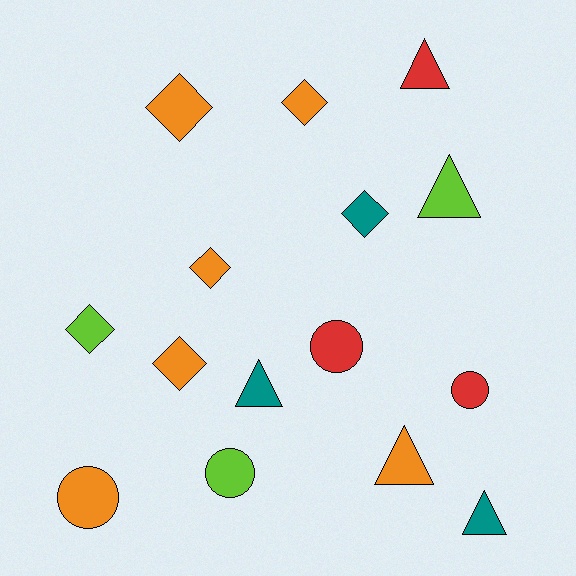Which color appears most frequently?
Orange, with 6 objects.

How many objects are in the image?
There are 15 objects.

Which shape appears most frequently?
Diamond, with 6 objects.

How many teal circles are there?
There are no teal circles.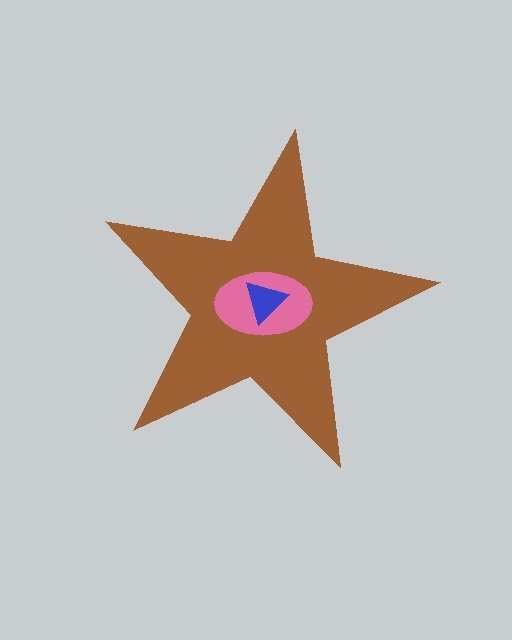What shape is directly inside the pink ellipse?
The blue triangle.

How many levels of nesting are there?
3.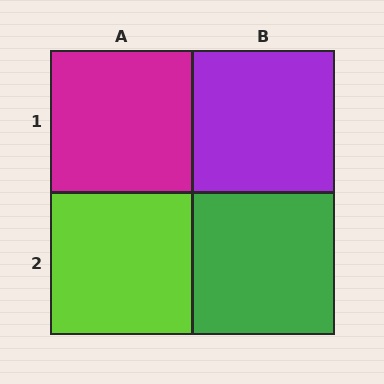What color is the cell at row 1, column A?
Magenta.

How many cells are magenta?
1 cell is magenta.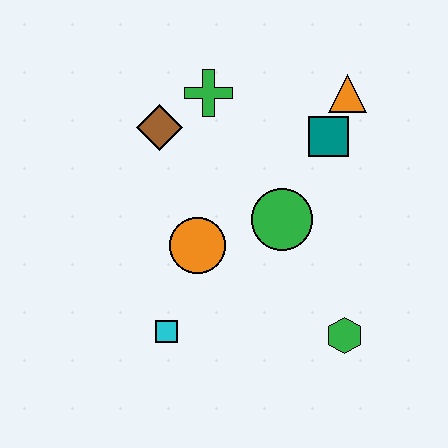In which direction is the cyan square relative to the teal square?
The cyan square is below the teal square.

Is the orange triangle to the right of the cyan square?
Yes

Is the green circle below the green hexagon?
No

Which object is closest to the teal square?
The orange triangle is closest to the teal square.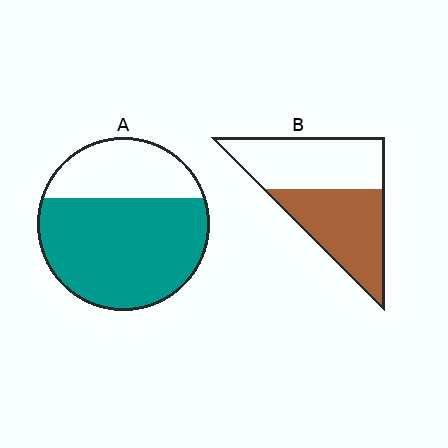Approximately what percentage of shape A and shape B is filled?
A is approximately 70% and B is approximately 50%.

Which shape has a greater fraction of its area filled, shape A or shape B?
Shape A.